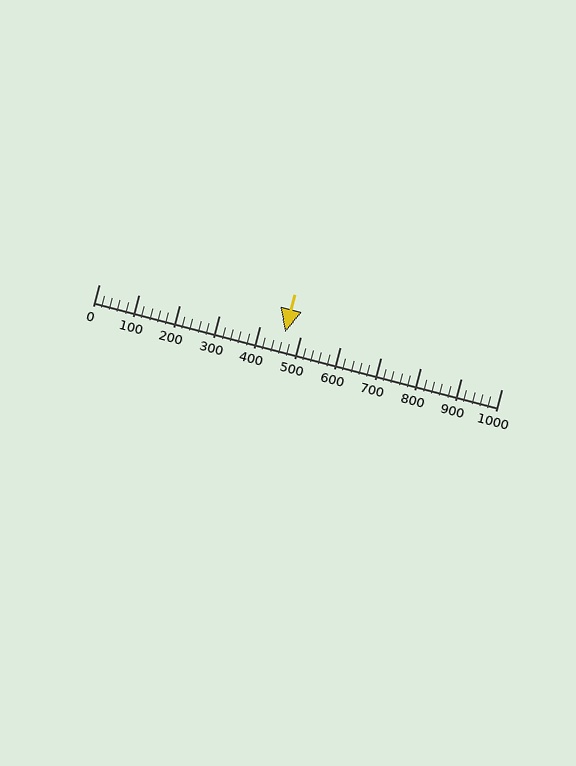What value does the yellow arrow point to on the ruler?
The yellow arrow points to approximately 462.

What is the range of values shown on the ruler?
The ruler shows values from 0 to 1000.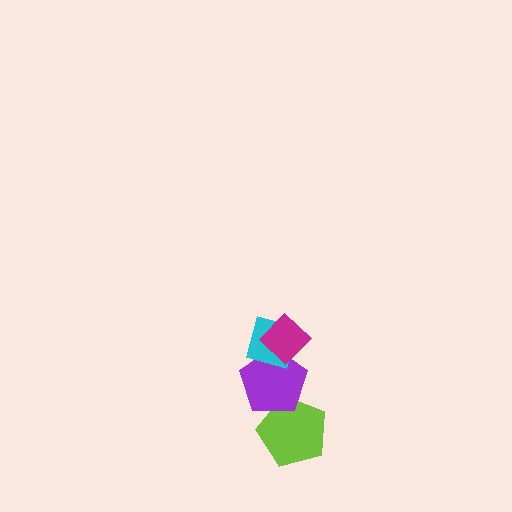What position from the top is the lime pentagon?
The lime pentagon is 4th from the top.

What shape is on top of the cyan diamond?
The magenta diamond is on top of the cyan diamond.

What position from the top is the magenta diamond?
The magenta diamond is 1st from the top.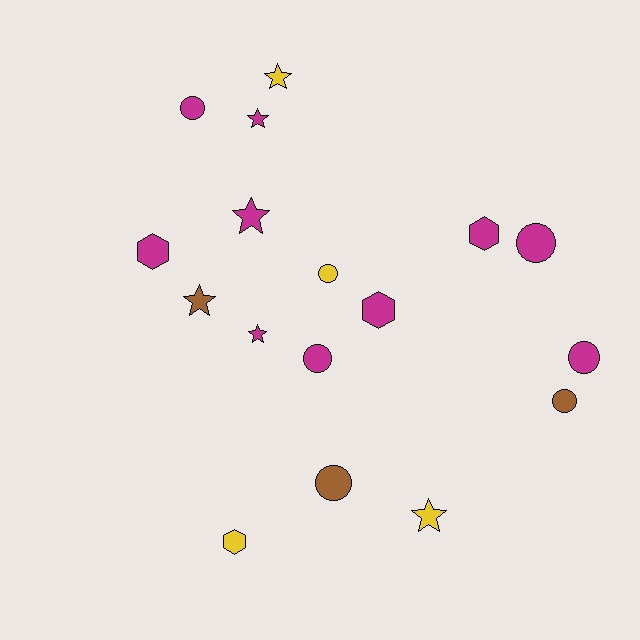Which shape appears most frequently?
Circle, with 7 objects.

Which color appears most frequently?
Magenta, with 10 objects.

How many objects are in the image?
There are 17 objects.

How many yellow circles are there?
There is 1 yellow circle.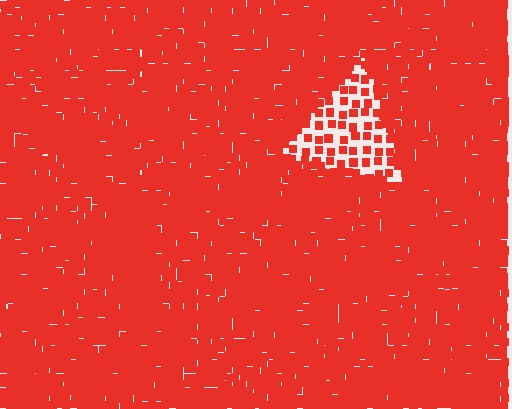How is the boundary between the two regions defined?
The boundary is defined by a change in element density (approximately 2.9x ratio). All elements are the same color, size, and shape.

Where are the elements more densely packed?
The elements are more densely packed outside the triangle boundary.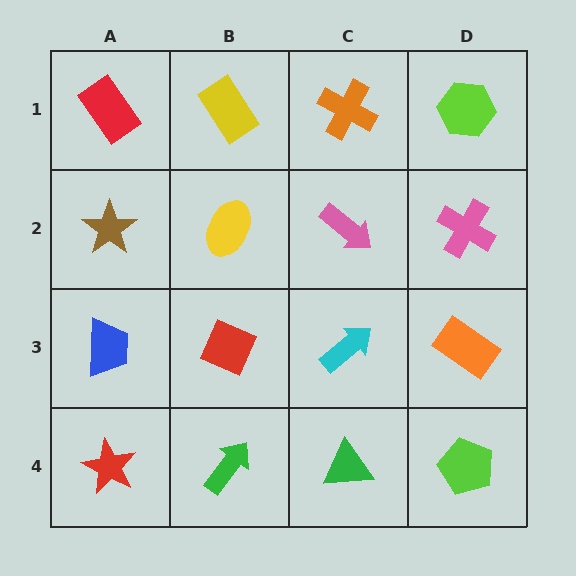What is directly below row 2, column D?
An orange rectangle.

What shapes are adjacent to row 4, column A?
A blue trapezoid (row 3, column A), a green arrow (row 4, column B).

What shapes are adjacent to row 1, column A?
A brown star (row 2, column A), a yellow rectangle (row 1, column B).